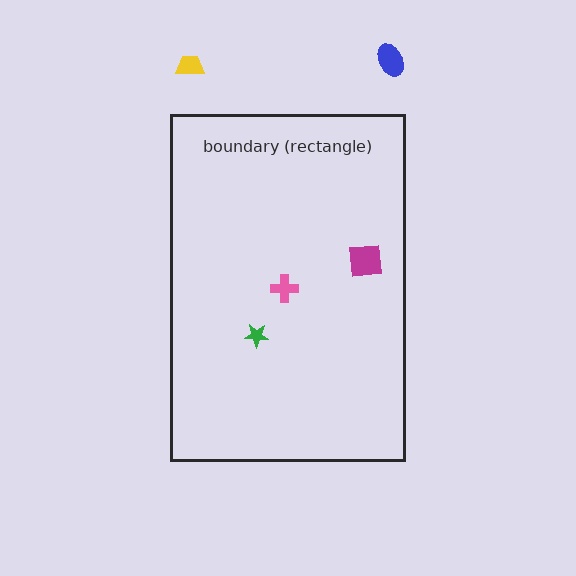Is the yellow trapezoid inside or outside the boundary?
Outside.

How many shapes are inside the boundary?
3 inside, 2 outside.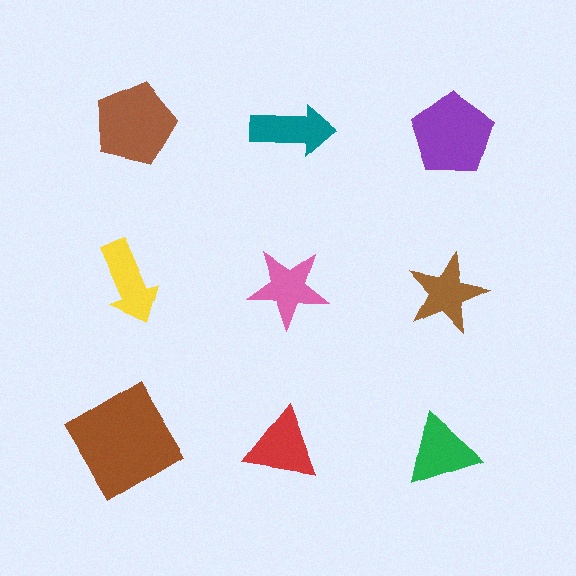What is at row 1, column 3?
A purple pentagon.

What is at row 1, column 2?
A teal arrow.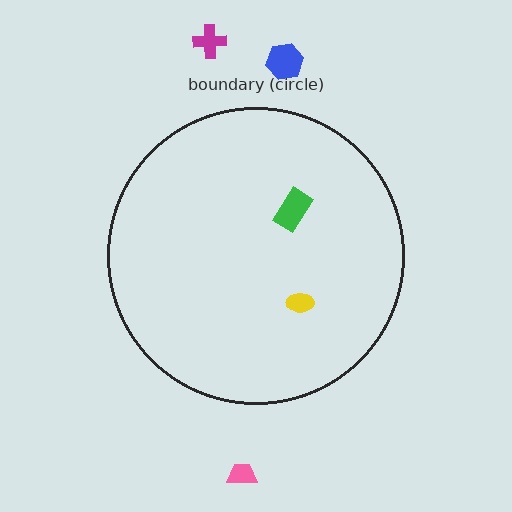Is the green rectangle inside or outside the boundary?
Inside.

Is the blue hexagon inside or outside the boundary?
Outside.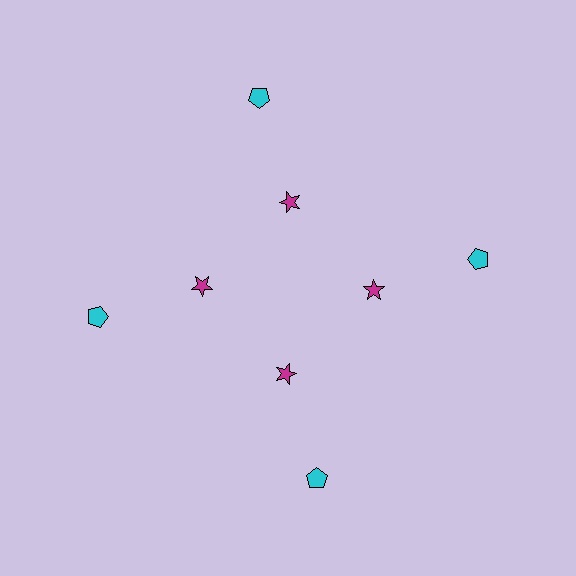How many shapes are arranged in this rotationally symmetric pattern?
There are 8 shapes, arranged in 4 groups of 2.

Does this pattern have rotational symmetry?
Yes, this pattern has 4-fold rotational symmetry. It looks the same after rotating 90 degrees around the center.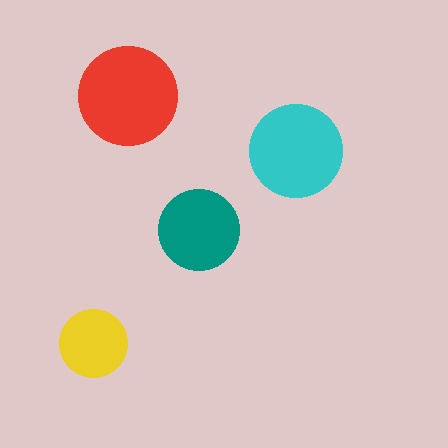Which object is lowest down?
The yellow circle is bottommost.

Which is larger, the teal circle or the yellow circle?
The teal one.